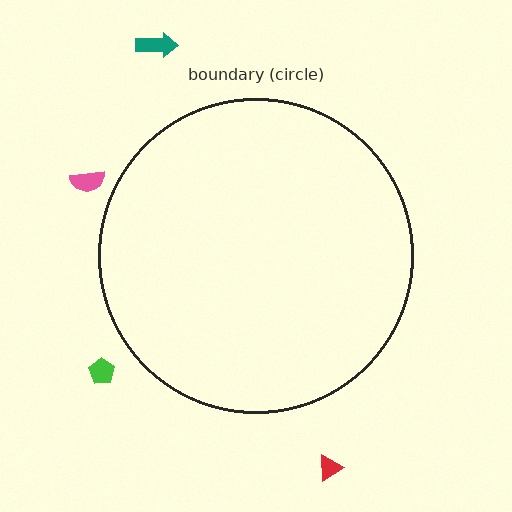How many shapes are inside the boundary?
0 inside, 4 outside.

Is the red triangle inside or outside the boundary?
Outside.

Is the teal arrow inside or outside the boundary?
Outside.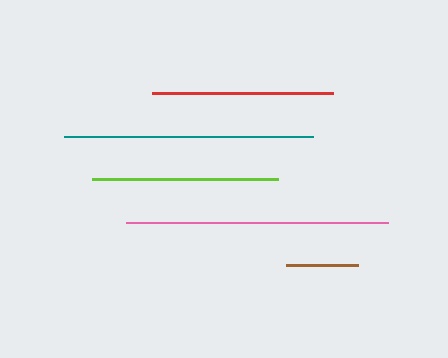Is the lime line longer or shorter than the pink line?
The pink line is longer than the lime line.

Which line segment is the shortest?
The brown line is the shortest at approximately 73 pixels.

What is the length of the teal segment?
The teal segment is approximately 248 pixels long.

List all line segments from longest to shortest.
From longest to shortest: pink, teal, lime, red, brown.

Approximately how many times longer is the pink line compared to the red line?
The pink line is approximately 1.4 times the length of the red line.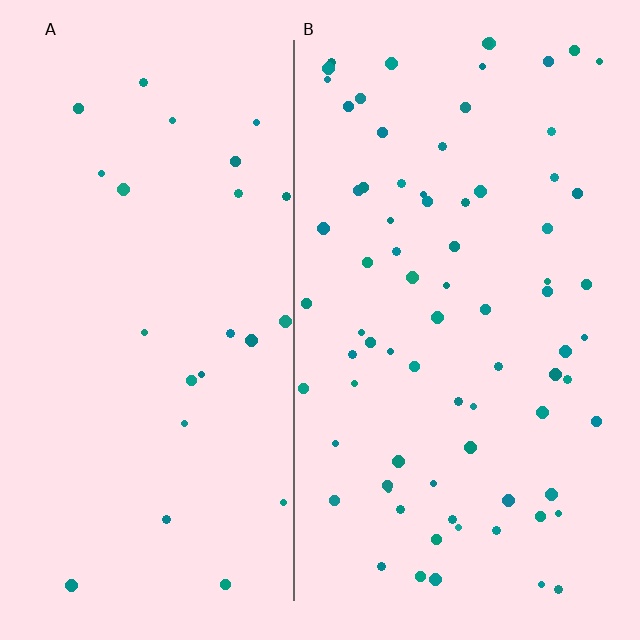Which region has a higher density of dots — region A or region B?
B (the right).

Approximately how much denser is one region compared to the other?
Approximately 3.1× — region B over region A.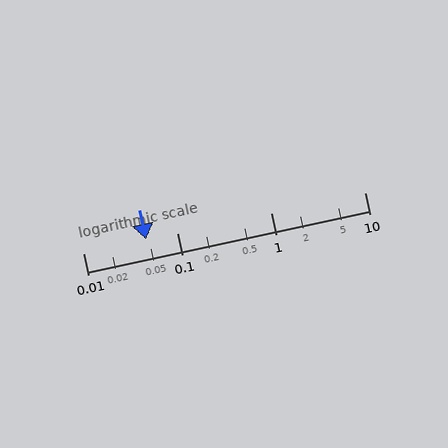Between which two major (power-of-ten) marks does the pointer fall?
The pointer is between 0.01 and 0.1.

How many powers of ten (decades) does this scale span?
The scale spans 3 decades, from 0.01 to 10.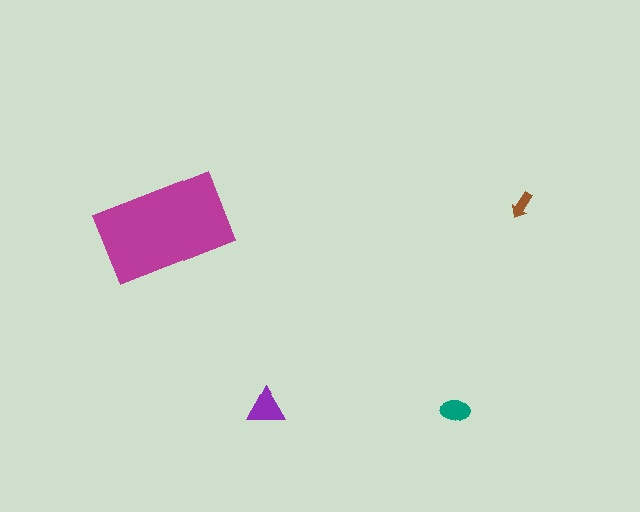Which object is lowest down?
The teal ellipse is bottommost.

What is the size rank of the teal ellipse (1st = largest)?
3rd.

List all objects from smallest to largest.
The brown arrow, the teal ellipse, the purple triangle, the magenta rectangle.